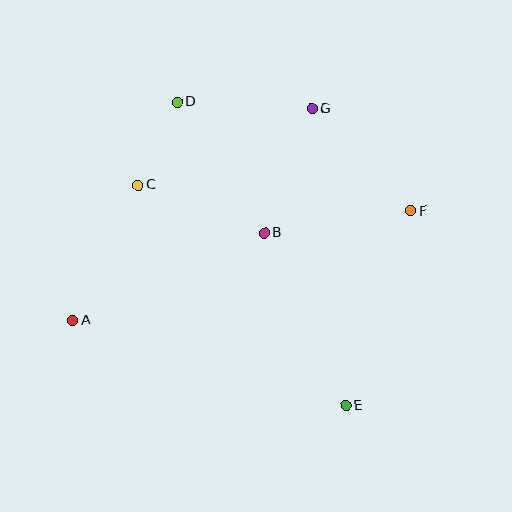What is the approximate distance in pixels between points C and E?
The distance between C and E is approximately 303 pixels.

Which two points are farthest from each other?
Points A and F are farthest from each other.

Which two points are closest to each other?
Points C and D are closest to each other.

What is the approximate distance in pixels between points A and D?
The distance between A and D is approximately 242 pixels.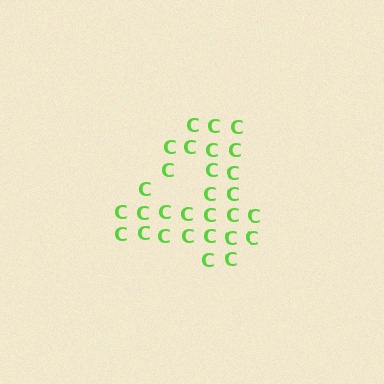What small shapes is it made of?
It is made of small letter C's.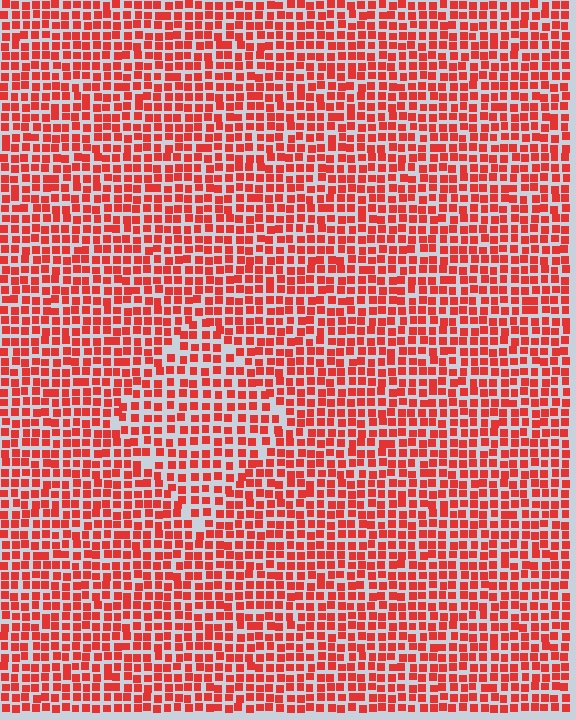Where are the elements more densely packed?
The elements are more densely packed outside the diamond boundary.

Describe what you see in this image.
The image contains small red elements arranged at two different densities. A diamond-shaped region is visible where the elements are less densely packed than the surrounding area.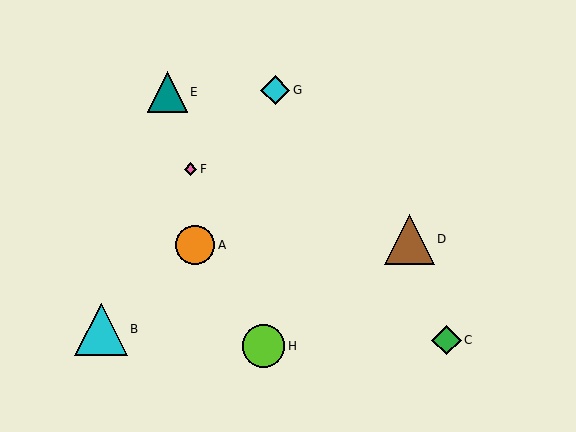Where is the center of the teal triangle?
The center of the teal triangle is at (167, 92).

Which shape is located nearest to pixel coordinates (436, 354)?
The green diamond (labeled C) at (447, 340) is nearest to that location.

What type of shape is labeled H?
Shape H is a lime circle.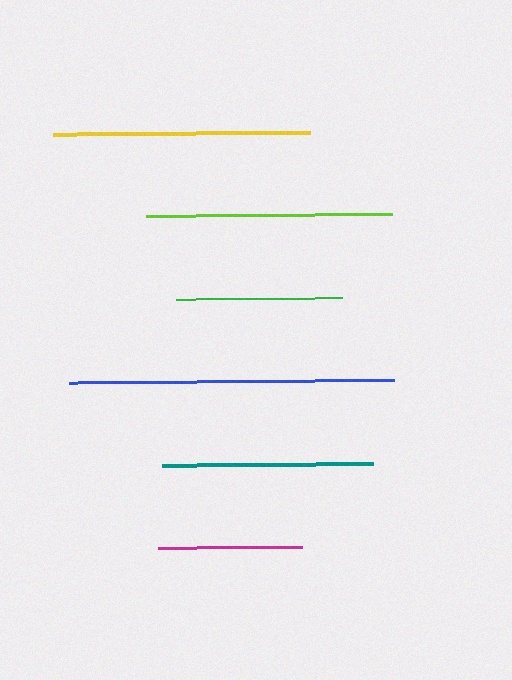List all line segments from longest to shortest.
From longest to shortest: blue, yellow, lime, teal, green, magenta.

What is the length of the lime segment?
The lime segment is approximately 246 pixels long.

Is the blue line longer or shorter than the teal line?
The blue line is longer than the teal line.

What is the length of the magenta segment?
The magenta segment is approximately 144 pixels long.